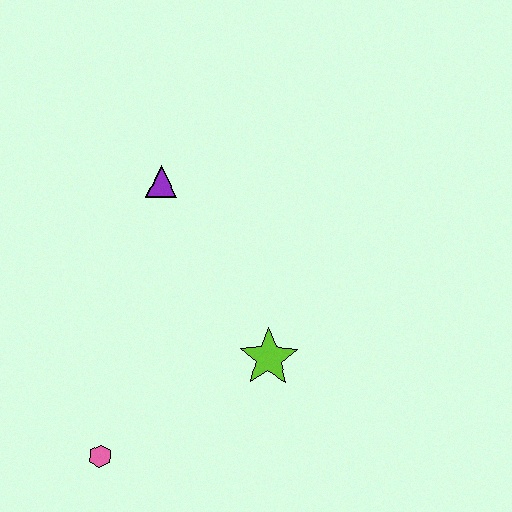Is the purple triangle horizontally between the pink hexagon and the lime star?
Yes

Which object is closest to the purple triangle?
The lime star is closest to the purple triangle.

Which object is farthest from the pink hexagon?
The purple triangle is farthest from the pink hexagon.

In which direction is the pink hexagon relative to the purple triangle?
The pink hexagon is below the purple triangle.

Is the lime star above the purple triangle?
No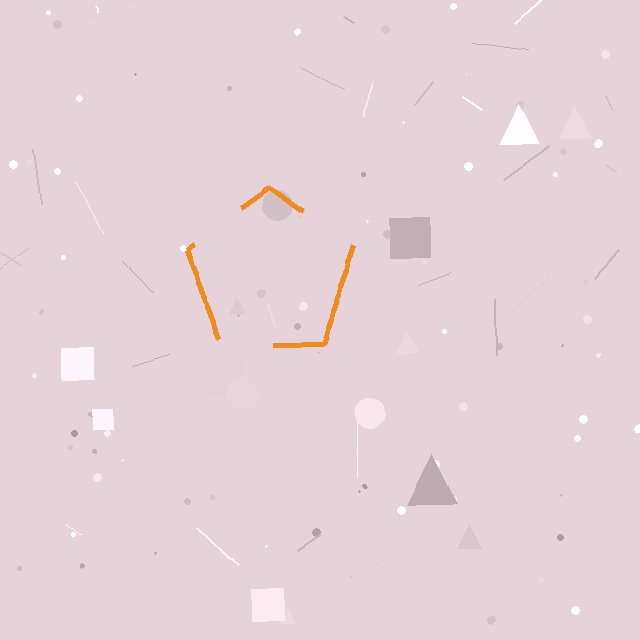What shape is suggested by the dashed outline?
The dashed outline suggests a pentagon.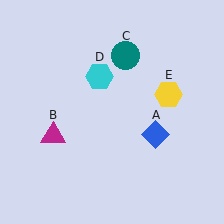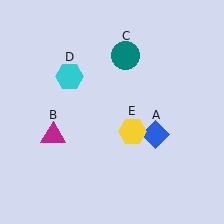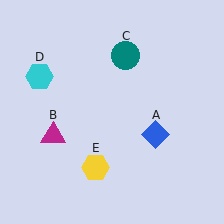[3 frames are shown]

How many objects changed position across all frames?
2 objects changed position: cyan hexagon (object D), yellow hexagon (object E).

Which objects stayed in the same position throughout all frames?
Blue diamond (object A) and magenta triangle (object B) and teal circle (object C) remained stationary.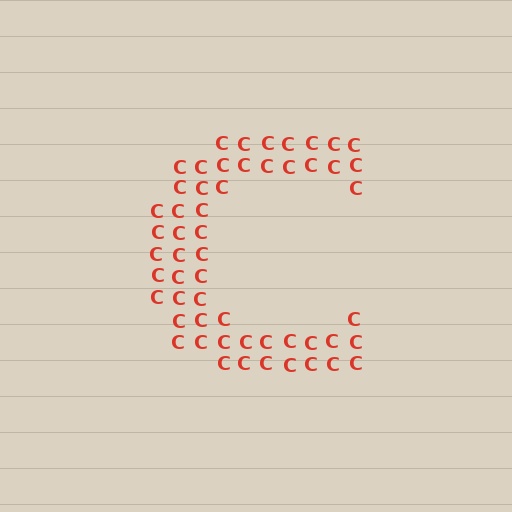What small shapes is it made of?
It is made of small letter C's.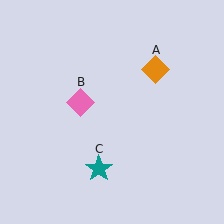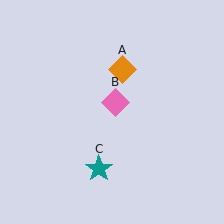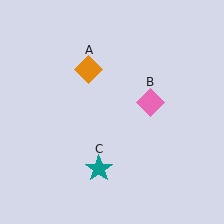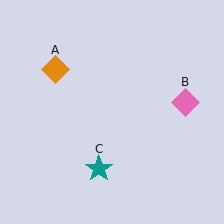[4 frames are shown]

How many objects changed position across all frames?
2 objects changed position: orange diamond (object A), pink diamond (object B).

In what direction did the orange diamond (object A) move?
The orange diamond (object A) moved left.